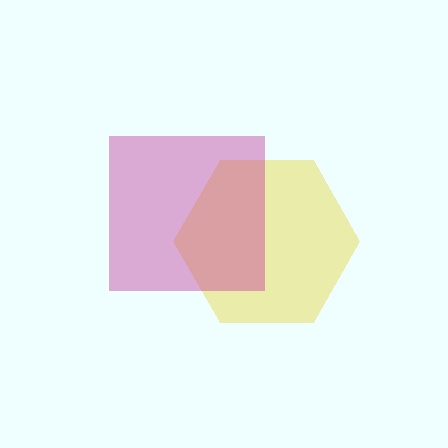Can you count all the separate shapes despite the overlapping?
Yes, there are 2 separate shapes.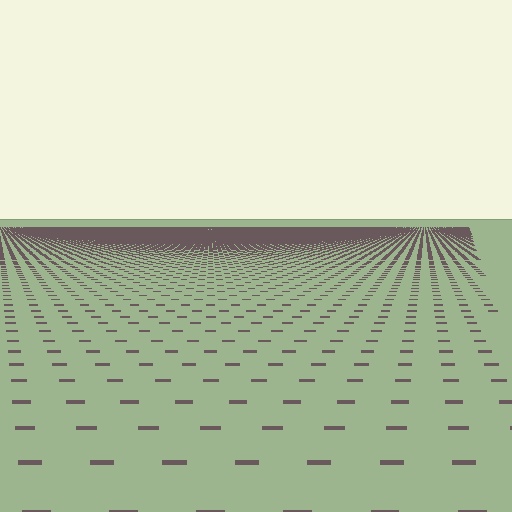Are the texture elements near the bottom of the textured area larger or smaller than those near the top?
Larger. Near the bottom, elements are closer to the viewer and appear at a bigger on-screen size.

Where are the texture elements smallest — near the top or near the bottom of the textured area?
Near the top.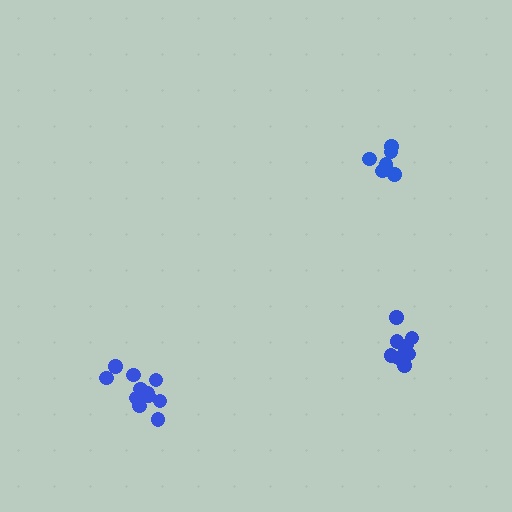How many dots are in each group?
Group 1: 12 dots, Group 2: 6 dots, Group 3: 10 dots (28 total).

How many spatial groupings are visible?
There are 3 spatial groupings.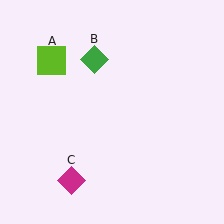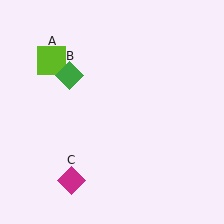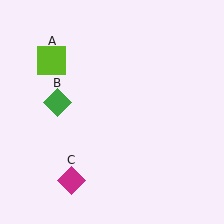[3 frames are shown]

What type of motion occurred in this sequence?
The green diamond (object B) rotated counterclockwise around the center of the scene.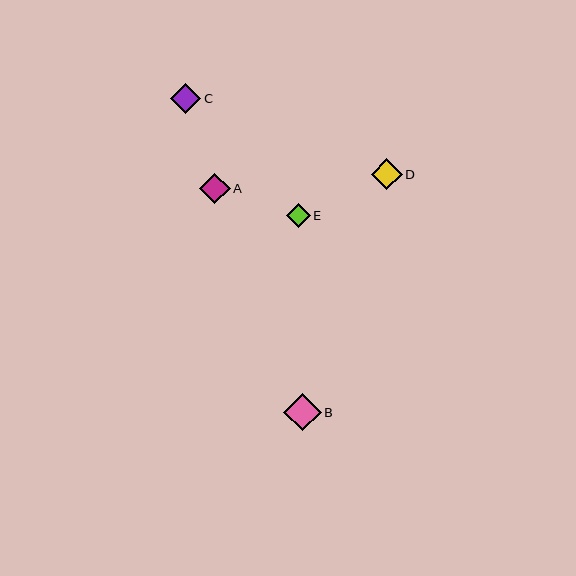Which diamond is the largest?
Diamond B is the largest with a size of approximately 37 pixels.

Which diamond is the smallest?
Diamond E is the smallest with a size of approximately 24 pixels.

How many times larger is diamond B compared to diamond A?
Diamond B is approximately 1.2 times the size of diamond A.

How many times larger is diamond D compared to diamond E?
Diamond D is approximately 1.3 times the size of diamond E.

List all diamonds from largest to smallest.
From largest to smallest: B, D, C, A, E.